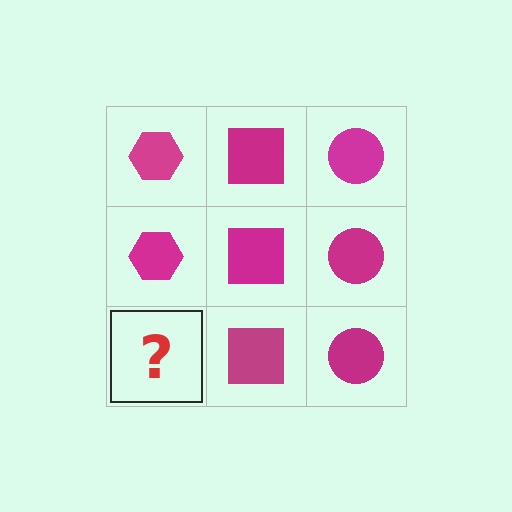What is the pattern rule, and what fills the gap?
The rule is that each column has a consistent shape. The gap should be filled with a magenta hexagon.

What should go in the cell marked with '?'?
The missing cell should contain a magenta hexagon.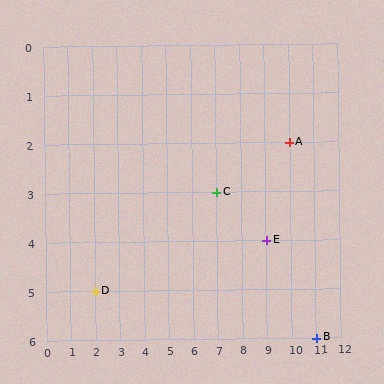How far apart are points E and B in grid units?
Points E and B are 2 columns and 2 rows apart (about 2.8 grid units diagonally).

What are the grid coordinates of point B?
Point B is at grid coordinates (11, 6).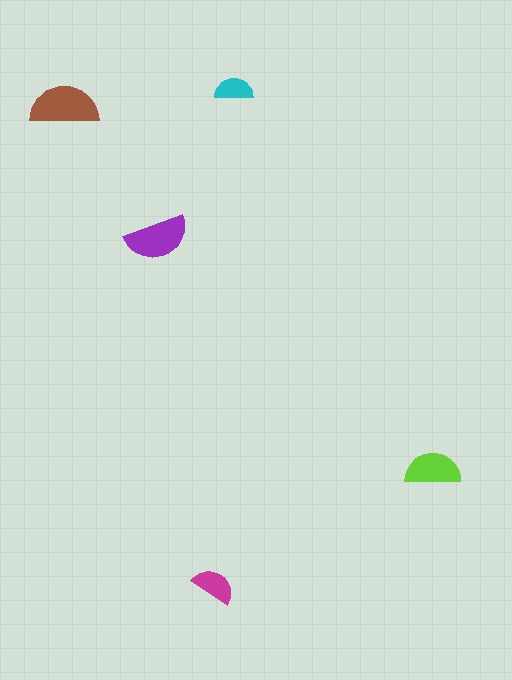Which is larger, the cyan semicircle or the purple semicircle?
The purple one.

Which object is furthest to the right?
The lime semicircle is rightmost.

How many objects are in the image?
There are 5 objects in the image.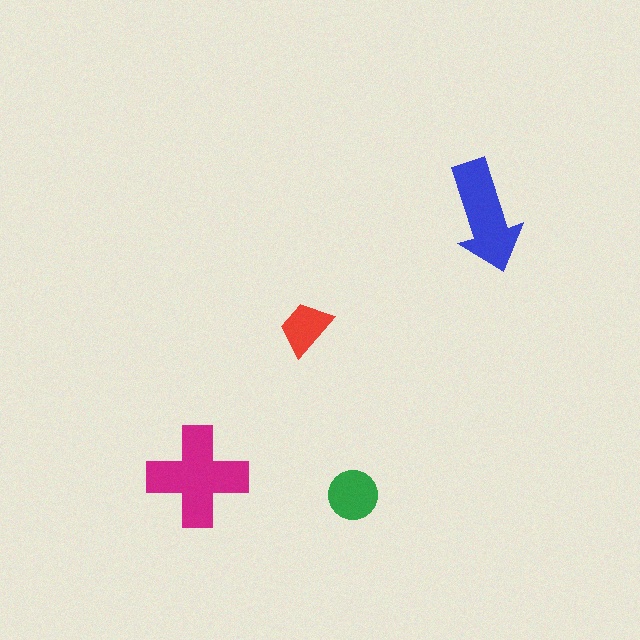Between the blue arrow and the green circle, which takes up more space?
The blue arrow.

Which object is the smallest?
The red trapezoid.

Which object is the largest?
The magenta cross.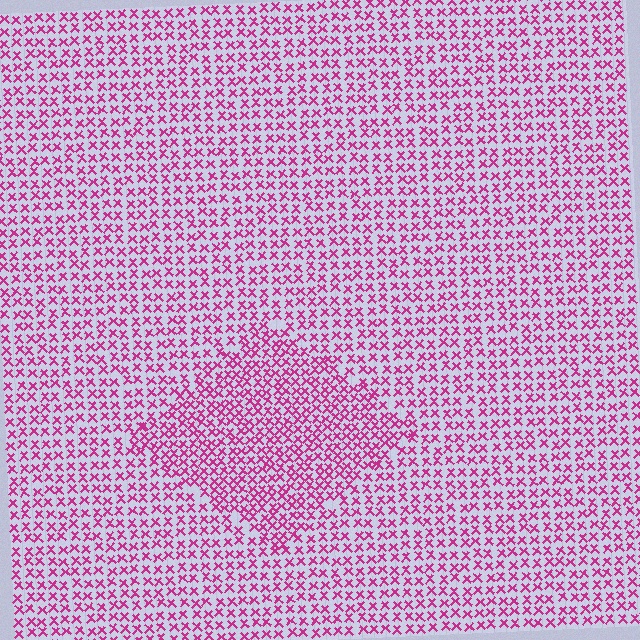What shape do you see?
I see a diamond.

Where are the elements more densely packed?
The elements are more densely packed inside the diamond boundary.